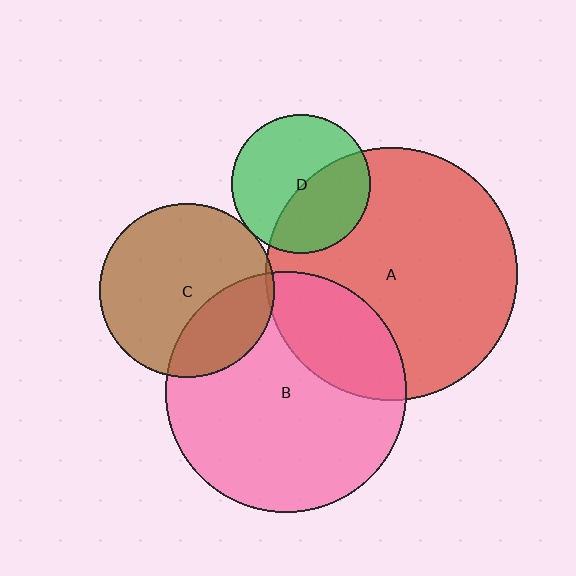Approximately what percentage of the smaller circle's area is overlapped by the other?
Approximately 5%.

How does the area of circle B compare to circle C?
Approximately 1.9 times.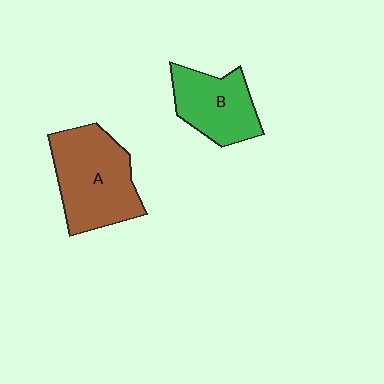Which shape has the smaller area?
Shape B (green).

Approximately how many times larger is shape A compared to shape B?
Approximately 1.4 times.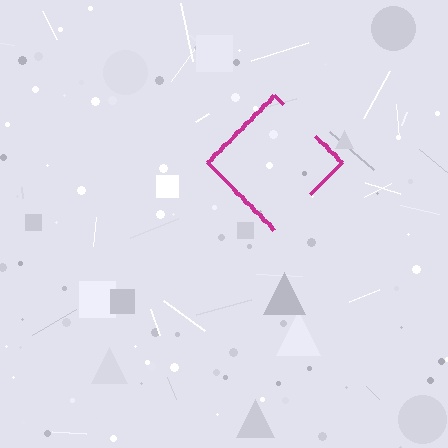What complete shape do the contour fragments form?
The contour fragments form a diamond.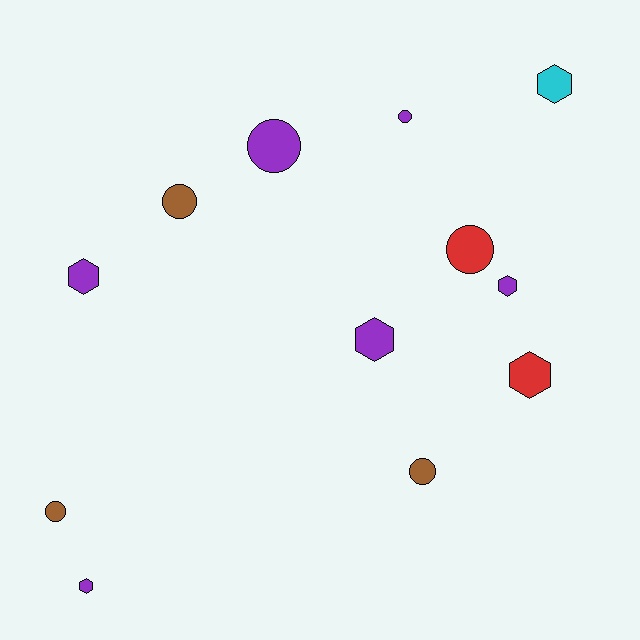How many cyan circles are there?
There are no cyan circles.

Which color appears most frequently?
Purple, with 6 objects.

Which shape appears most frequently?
Hexagon, with 6 objects.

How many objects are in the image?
There are 12 objects.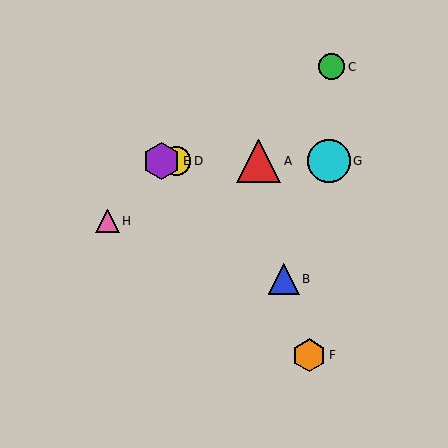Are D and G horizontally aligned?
Yes, both are at y≈161.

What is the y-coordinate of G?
Object G is at y≈161.